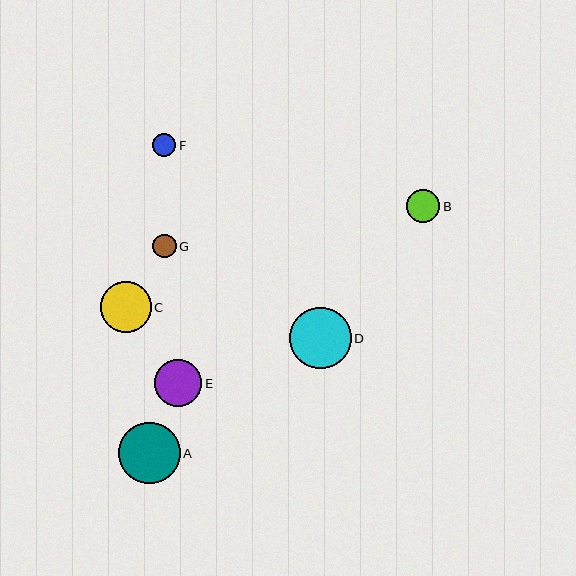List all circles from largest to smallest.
From largest to smallest: A, D, C, E, B, G, F.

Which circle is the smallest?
Circle F is the smallest with a size of approximately 23 pixels.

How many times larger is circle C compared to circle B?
Circle C is approximately 1.5 times the size of circle B.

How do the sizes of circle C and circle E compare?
Circle C and circle E are approximately the same size.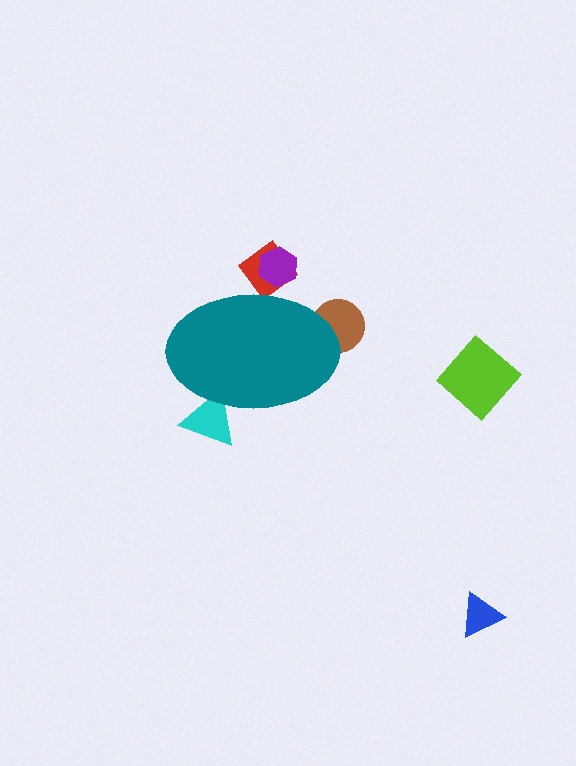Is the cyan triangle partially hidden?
Yes, the cyan triangle is partially hidden behind the teal ellipse.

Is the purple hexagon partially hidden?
Yes, the purple hexagon is partially hidden behind the teal ellipse.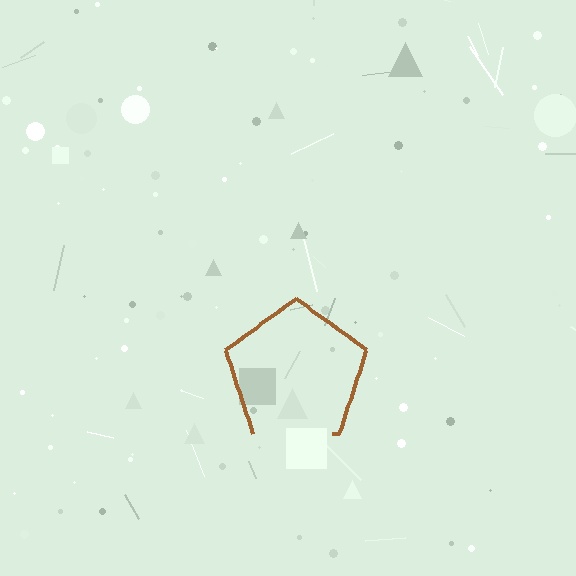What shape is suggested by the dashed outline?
The dashed outline suggests a pentagon.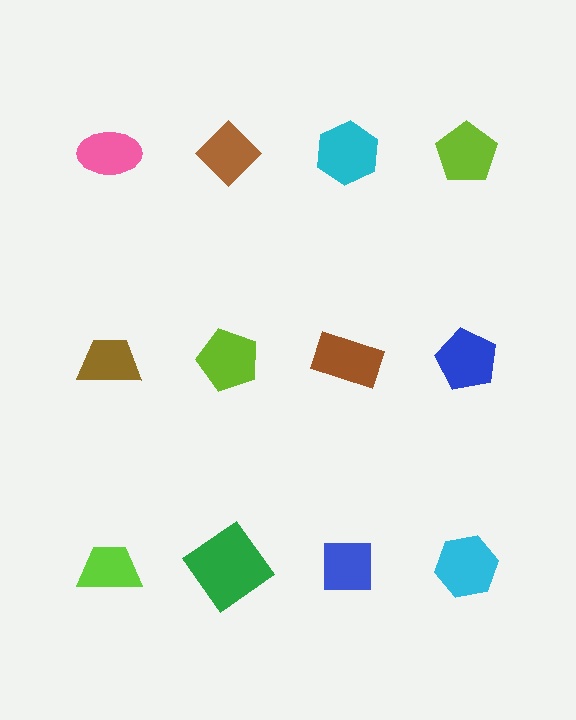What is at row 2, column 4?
A blue pentagon.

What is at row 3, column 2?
A green diamond.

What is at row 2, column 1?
A brown trapezoid.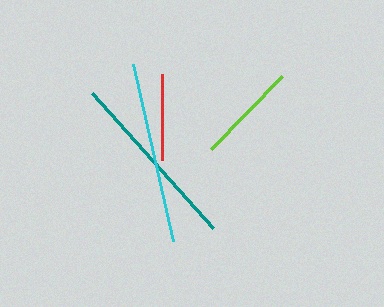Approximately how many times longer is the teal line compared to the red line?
The teal line is approximately 2.1 times the length of the red line.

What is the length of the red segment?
The red segment is approximately 86 pixels long.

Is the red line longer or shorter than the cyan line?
The cyan line is longer than the red line.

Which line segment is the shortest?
The red line is the shortest at approximately 86 pixels.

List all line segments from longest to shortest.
From longest to shortest: teal, cyan, lime, red.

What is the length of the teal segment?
The teal segment is approximately 181 pixels long.